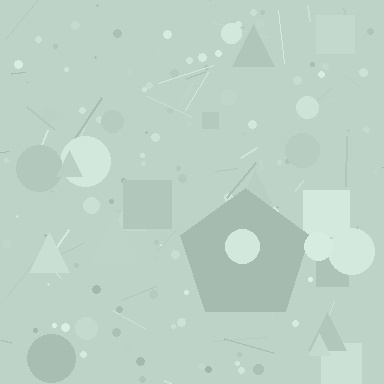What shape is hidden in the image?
A pentagon is hidden in the image.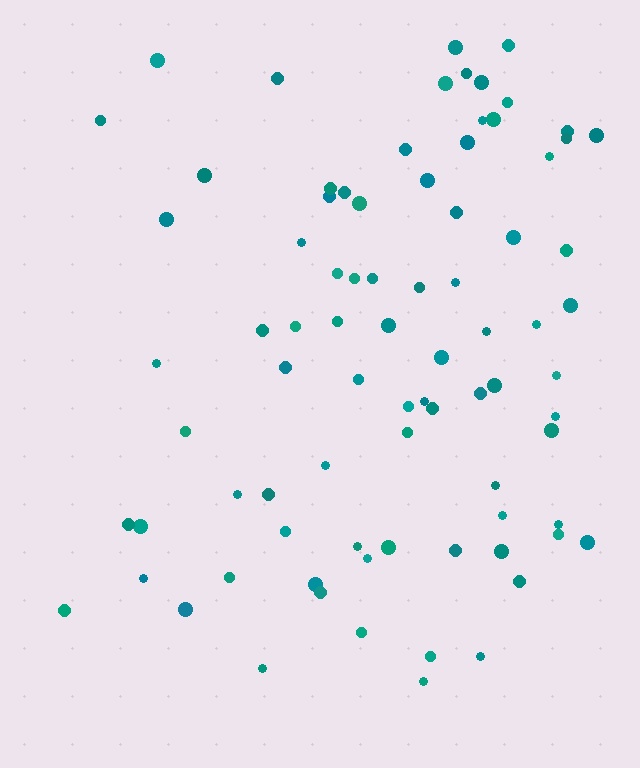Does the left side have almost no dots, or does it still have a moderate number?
Still a moderate number, just noticeably fewer than the right.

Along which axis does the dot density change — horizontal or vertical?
Horizontal.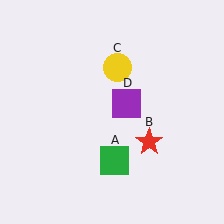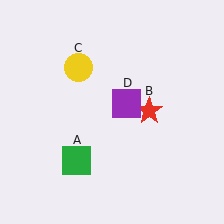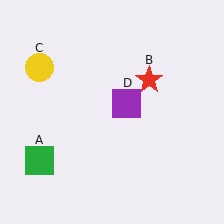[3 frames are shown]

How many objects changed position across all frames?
3 objects changed position: green square (object A), red star (object B), yellow circle (object C).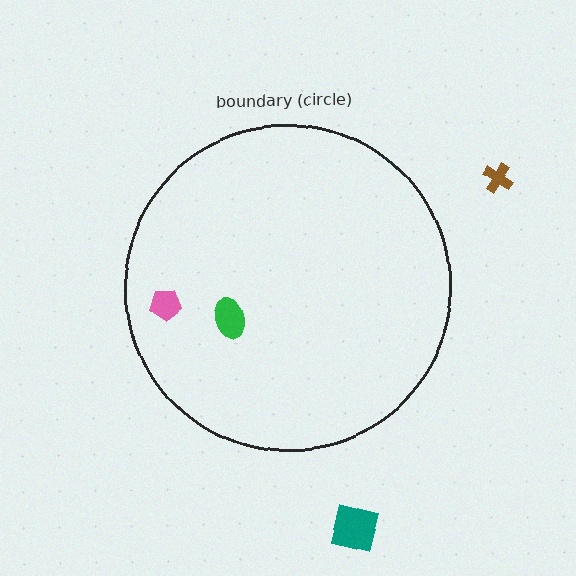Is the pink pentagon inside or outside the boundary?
Inside.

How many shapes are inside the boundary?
2 inside, 2 outside.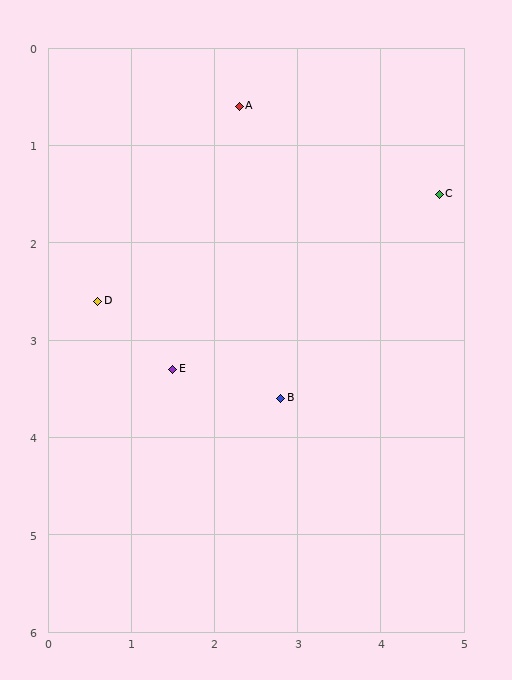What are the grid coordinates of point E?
Point E is at approximately (1.5, 3.3).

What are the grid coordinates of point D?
Point D is at approximately (0.6, 2.6).